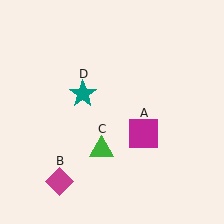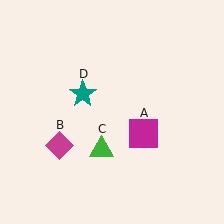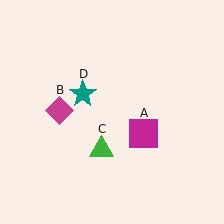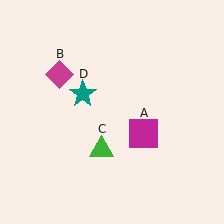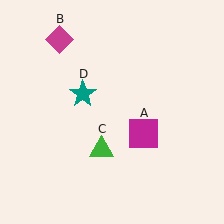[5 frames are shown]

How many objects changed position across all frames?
1 object changed position: magenta diamond (object B).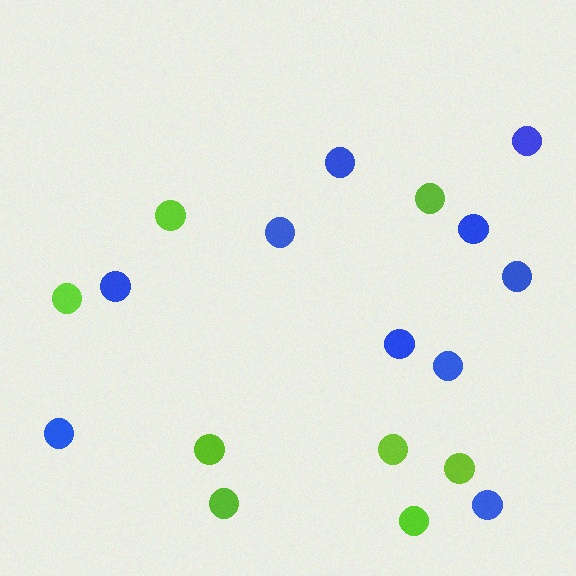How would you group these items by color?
There are 2 groups: one group of lime circles (8) and one group of blue circles (10).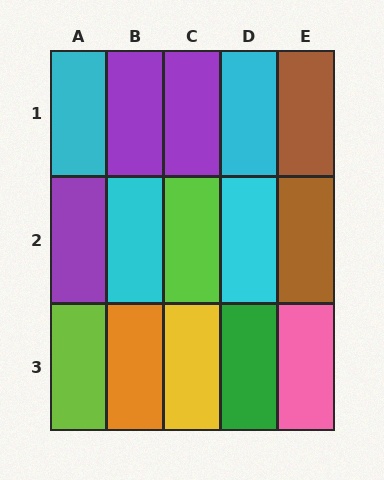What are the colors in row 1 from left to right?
Cyan, purple, purple, cyan, brown.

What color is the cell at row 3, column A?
Lime.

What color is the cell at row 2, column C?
Lime.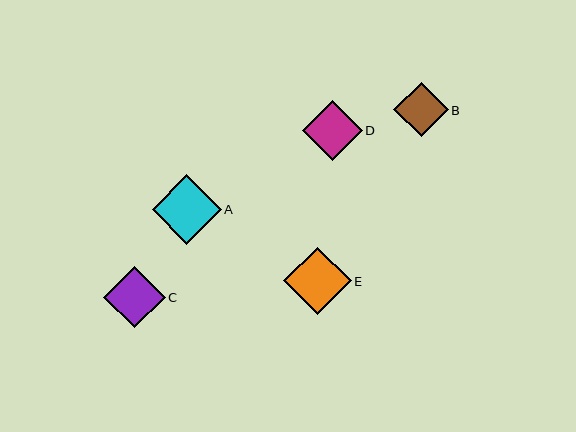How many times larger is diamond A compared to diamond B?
Diamond A is approximately 1.3 times the size of diamond B.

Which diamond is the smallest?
Diamond B is the smallest with a size of approximately 54 pixels.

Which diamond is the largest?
Diamond A is the largest with a size of approximately 69 pixels.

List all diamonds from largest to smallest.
From largest to smallest: A, E, C, D, B.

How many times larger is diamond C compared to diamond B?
Diamond C is approximately 1.1 times the size of diamond B.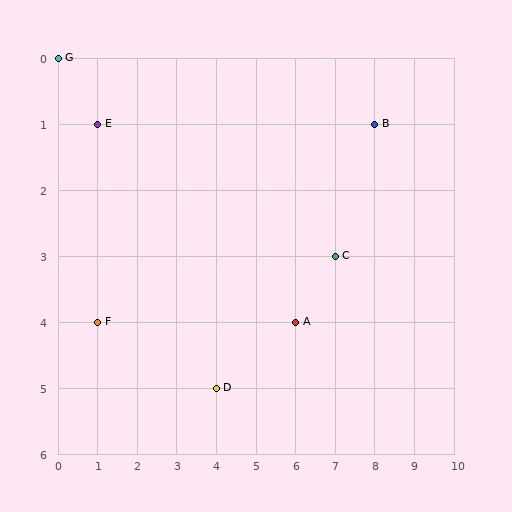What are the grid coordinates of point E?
Point E is at grid coordinates (1, 1).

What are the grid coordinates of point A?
Point A is at grid coordinates (6, 4).